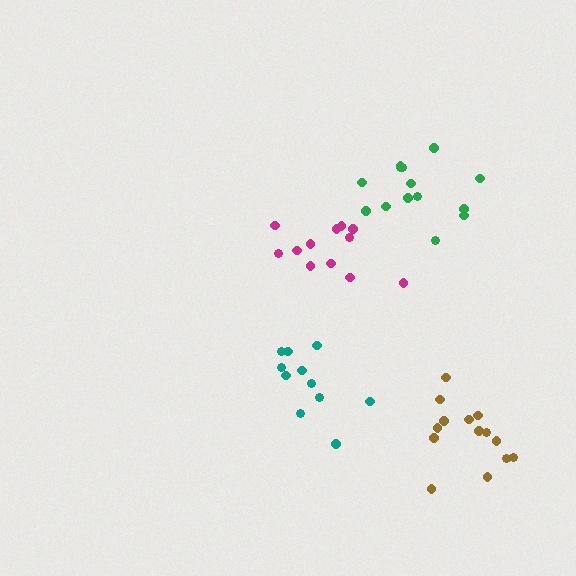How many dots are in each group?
Group 1: 12 dots, Group 2: 11 dots, Group 3: 14 dots, Group 4: 14 dots (51 total).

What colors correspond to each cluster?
The clusters are colored: magenta, teal, brown, green.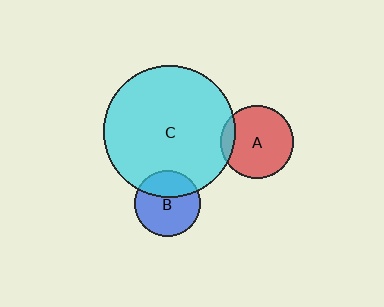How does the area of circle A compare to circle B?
Approximately 1.2 times.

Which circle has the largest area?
Circle C (cyan).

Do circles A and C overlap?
Yes.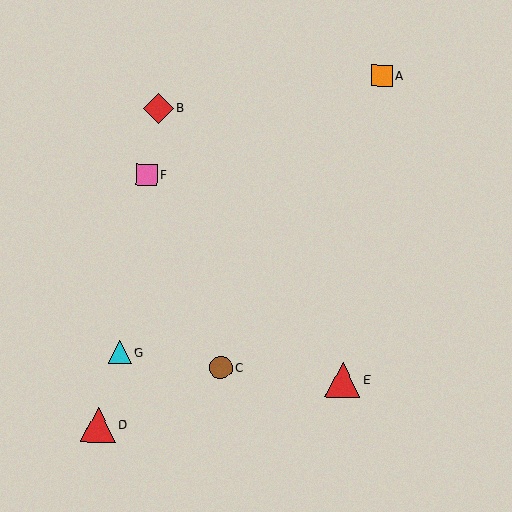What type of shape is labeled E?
Shape E is a red triangle.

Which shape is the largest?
The red triangle (labeled D) is the largest.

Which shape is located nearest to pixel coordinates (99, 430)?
The red triangle (labeled D) at (98, 424) is nearest to that location.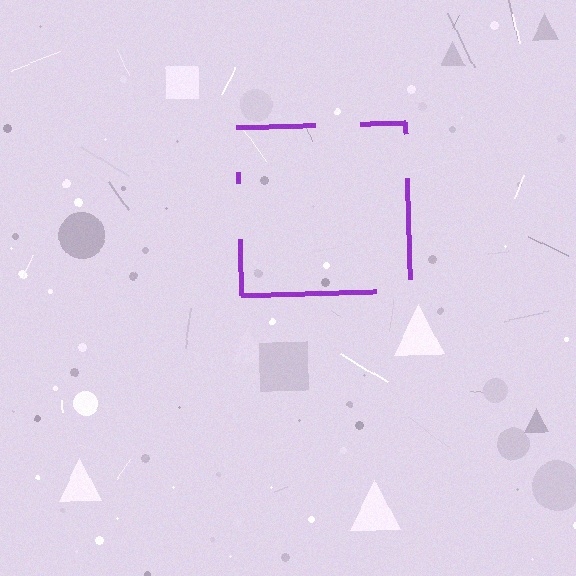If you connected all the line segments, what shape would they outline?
They would outline a square.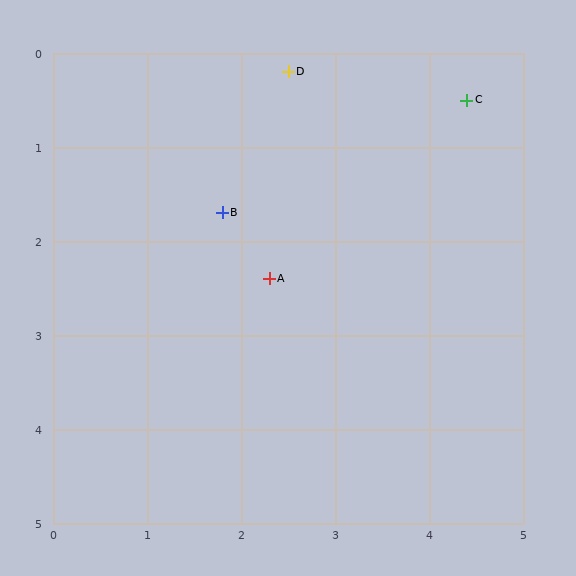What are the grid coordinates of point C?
Point C is at approximately (4.4, 0.5).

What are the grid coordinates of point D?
Point D is at approximately (2.5, 0.2).